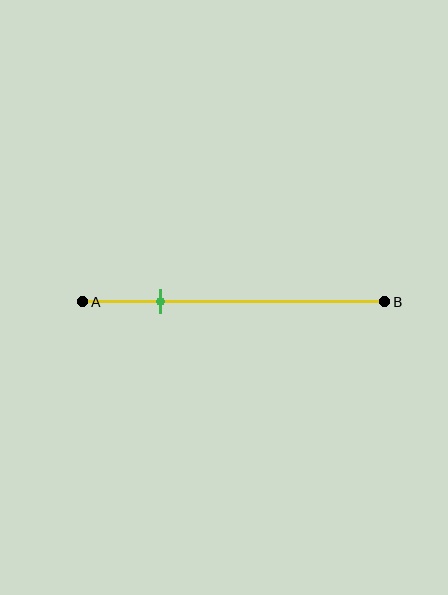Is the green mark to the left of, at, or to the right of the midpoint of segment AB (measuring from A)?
The green mark is to the left of the midpoint of segment AB.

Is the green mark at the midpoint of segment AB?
No, the mark is at about 25% from A, not at the 50% midpoint.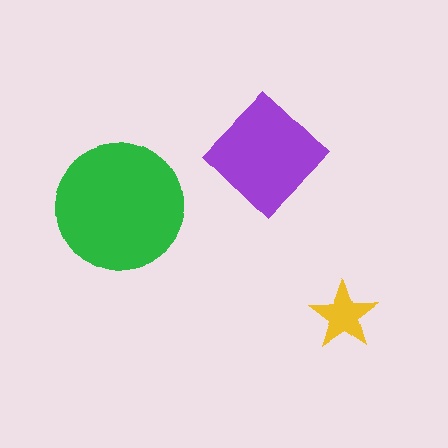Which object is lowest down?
The yellow star is bottommost.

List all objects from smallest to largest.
The yellow star, the purple diamond, the green circle.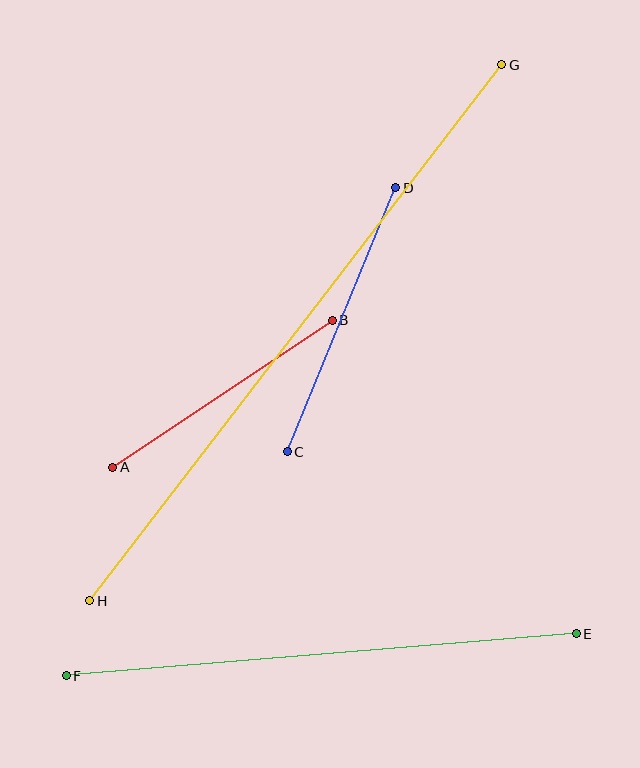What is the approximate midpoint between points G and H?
The midpoint is at approximately (296, 333) pixels.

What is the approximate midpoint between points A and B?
The midpoint is at approximately (222, 394) pixels.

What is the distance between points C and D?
The distance is approximately 286 pixels.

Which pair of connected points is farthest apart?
Points G and H are farthest apart.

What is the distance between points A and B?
The distance is approximately 264 pixels.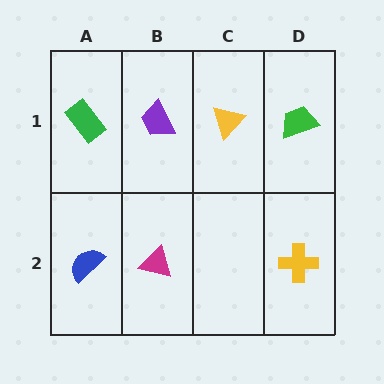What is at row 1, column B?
A purple trapezoid.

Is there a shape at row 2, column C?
No, that cell is empty.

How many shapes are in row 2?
3 shapes.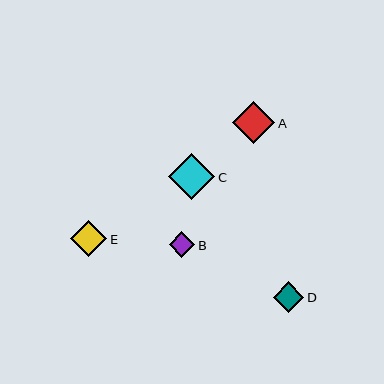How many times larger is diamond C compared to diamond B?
Diamond C is approximately 1.8 times the size of diamond B.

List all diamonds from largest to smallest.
From largest to smallest: C, A, E, D, B.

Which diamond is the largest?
Diamond C is the largest with a size of approximately 47 pixels.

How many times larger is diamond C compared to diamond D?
Diamond C is approximately 1.5 times the size of diamond D.